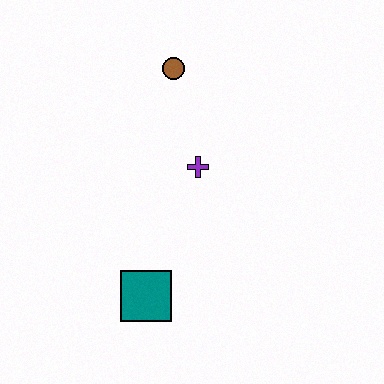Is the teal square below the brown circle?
Yes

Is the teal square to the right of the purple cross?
No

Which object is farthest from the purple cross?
The teal square is farthest from the purple cross.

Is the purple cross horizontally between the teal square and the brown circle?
No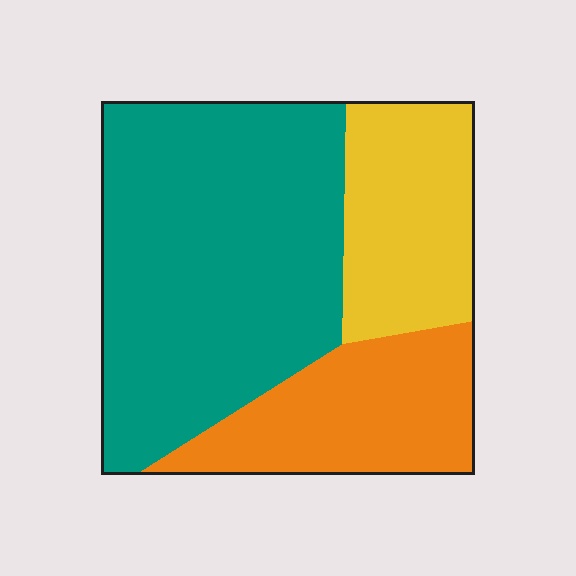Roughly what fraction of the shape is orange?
Orange takes up about one quarter (1/4) of the shape.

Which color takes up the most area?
Teal, at roughly 55%.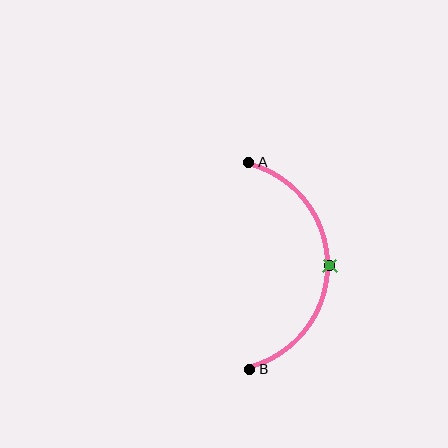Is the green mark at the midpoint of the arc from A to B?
Yes. The green mark lies on the arc at equal arc-length from both A and B — it is the arc midpoint.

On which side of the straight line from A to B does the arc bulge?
The arc bulges to the right of the straight line connecting A and B.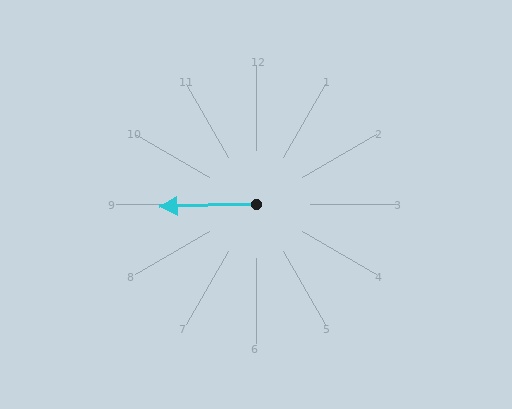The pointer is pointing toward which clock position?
Roughly 9 o'clock.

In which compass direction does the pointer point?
West.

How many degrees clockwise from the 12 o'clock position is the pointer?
Approximately 269 degrees.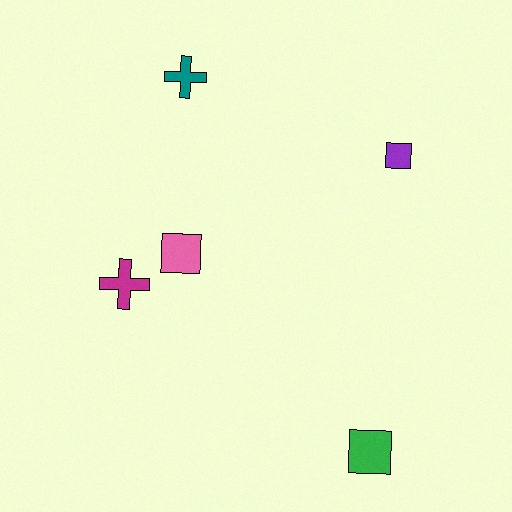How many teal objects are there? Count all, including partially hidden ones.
There is 1 teal object.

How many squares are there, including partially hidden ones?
There are 3 squares.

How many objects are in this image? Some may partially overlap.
There are 5 objects.